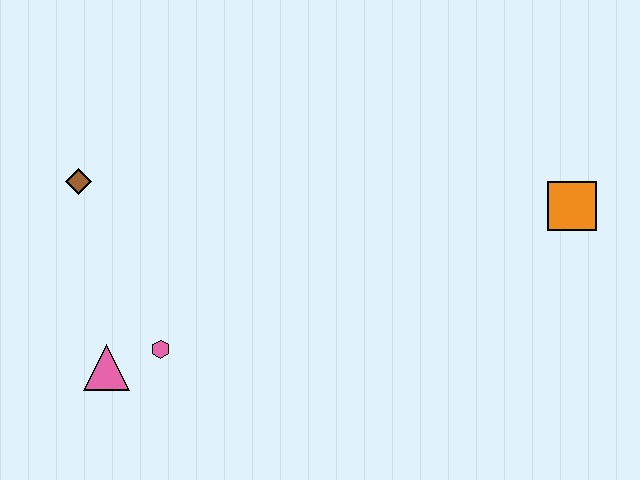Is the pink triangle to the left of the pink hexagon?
Yes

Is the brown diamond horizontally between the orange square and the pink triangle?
No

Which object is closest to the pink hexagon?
The pink triangle is closest to the pink hexagon.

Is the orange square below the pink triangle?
No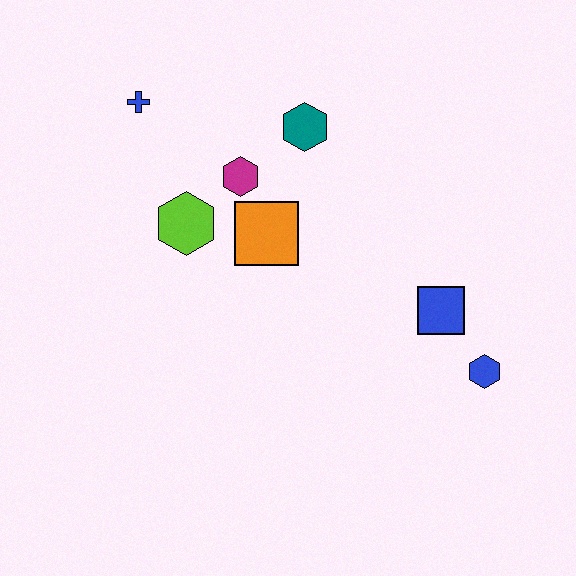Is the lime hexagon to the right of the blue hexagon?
No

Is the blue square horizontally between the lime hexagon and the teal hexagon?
No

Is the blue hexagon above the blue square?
No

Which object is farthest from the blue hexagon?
The blue cross is farthest from the blue hexagon.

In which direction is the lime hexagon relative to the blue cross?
The lime hexagon is below the blue cross.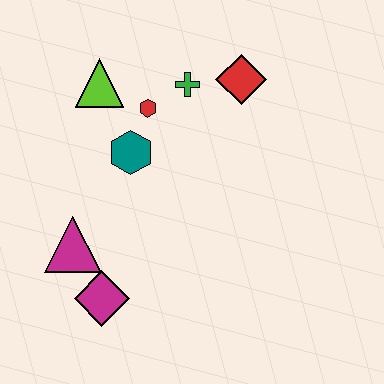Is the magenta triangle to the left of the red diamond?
Yes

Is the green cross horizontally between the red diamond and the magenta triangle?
Yes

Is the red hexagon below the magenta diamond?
No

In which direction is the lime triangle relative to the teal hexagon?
The lime triangle is above the teal hexagon.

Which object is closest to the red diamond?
The green cross is closest to the red diamond.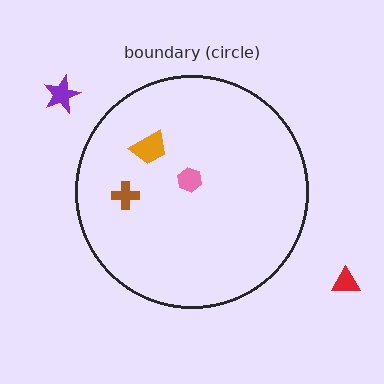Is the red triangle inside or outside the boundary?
Outside.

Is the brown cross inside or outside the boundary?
Inside.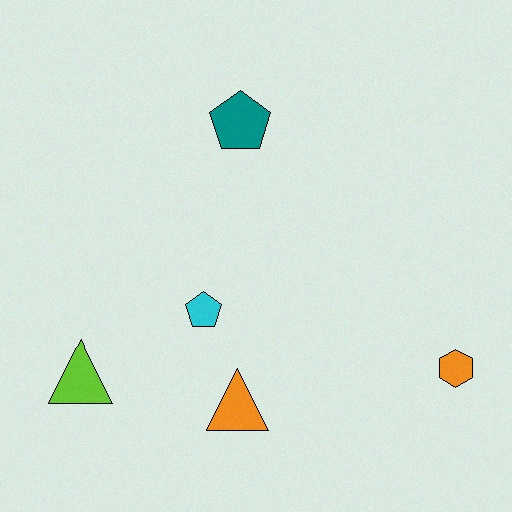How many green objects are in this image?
There are no green objects.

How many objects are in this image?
There are 5 objects.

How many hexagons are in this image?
There is 1 hexagon.